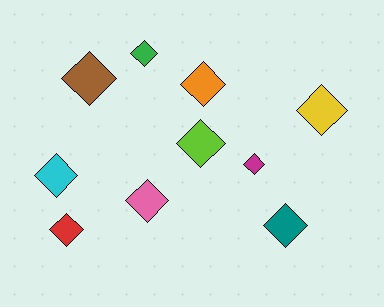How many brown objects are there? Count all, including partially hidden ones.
There is 1 brown object.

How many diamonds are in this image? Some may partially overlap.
There are 10 diamonds.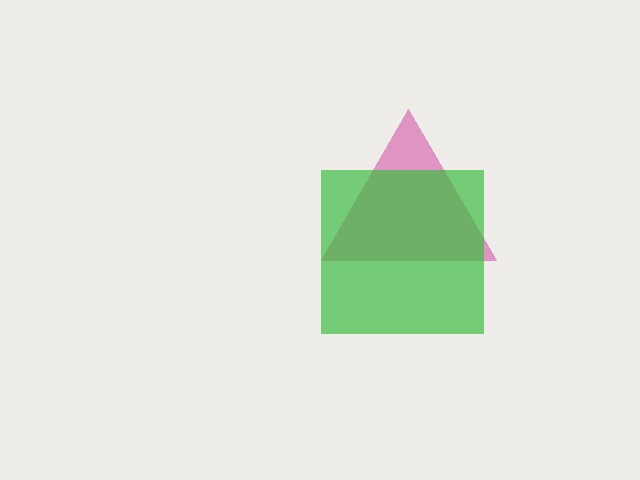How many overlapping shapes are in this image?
There are 2 overlapping shapes in the image.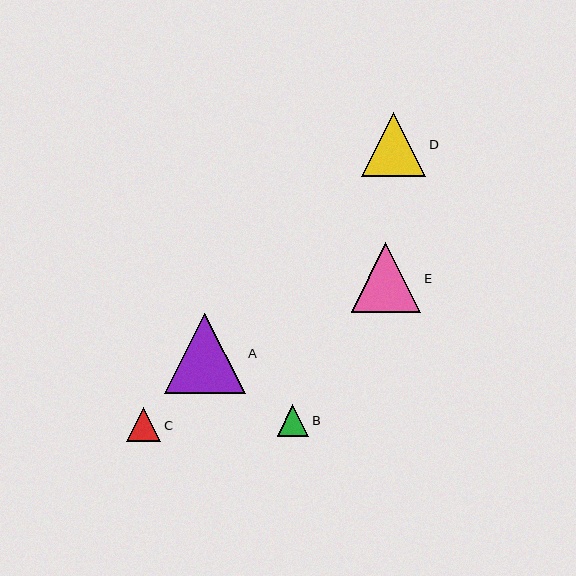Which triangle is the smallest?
Triangle B is the smallest with a size of approximately 32 pixels.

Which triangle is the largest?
Triangle A is the largest with a size of approximately 81 pixels.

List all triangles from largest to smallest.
From largest to smallest: A, E, D, C, B.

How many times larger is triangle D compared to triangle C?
Triangle D is approximately 1.9 times the size of triangle C.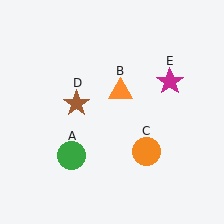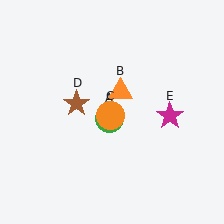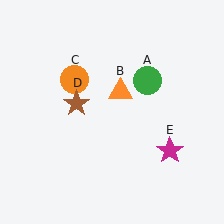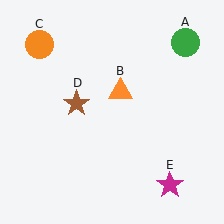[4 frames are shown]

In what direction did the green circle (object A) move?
The green circle (object A) moved up and to the right.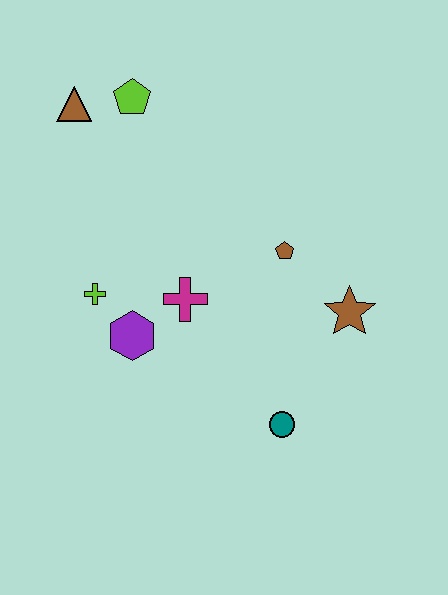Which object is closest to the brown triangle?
The lime pentagon is closest to the brown triangle.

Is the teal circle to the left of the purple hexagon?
No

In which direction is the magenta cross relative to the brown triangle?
The magenta cross is below the brown triangle.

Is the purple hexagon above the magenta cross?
No